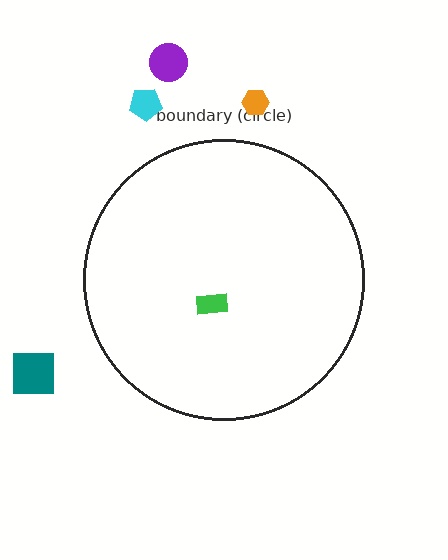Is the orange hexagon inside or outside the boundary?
Outside.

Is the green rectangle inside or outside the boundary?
Inside.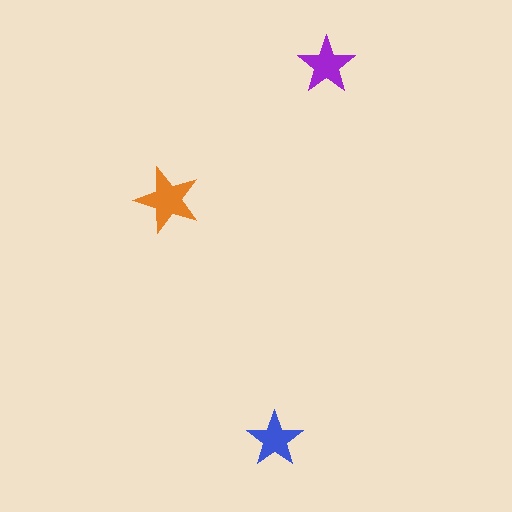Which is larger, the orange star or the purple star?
The orange one.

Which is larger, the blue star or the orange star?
The orange one.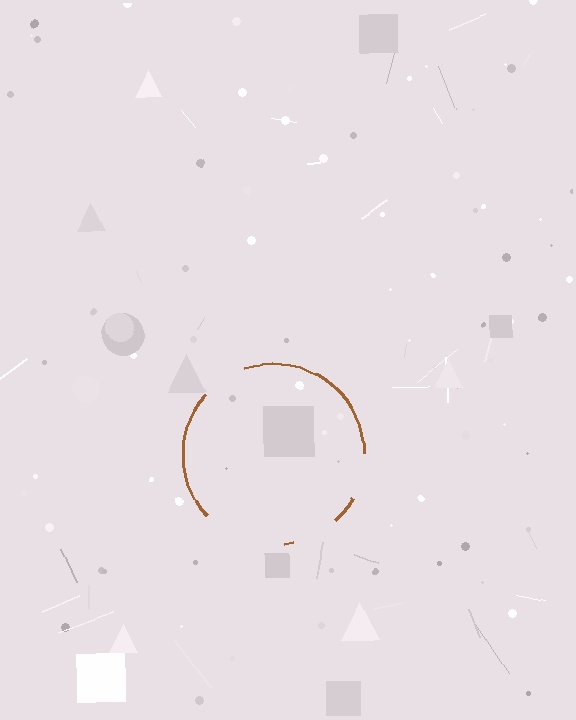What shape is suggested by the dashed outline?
The dashed outline suggests a circle.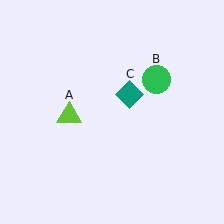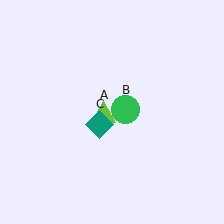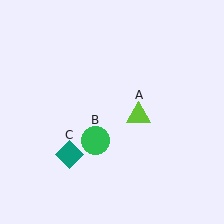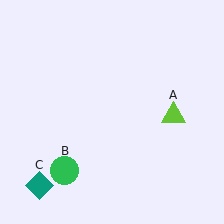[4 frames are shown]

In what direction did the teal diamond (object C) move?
The teal diamond (object C) moved down and to the left.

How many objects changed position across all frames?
3 objects changed position: lime triangle (object A), green circle (object B), teal diamond (object C).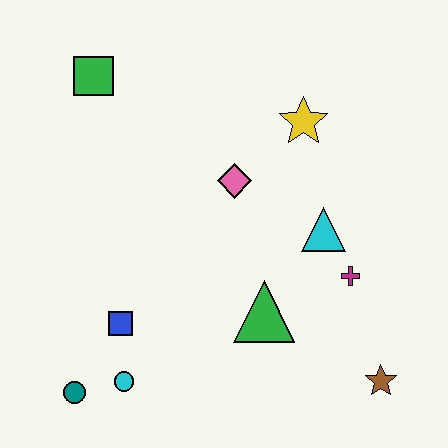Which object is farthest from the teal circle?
The yellow star is farthest from the teal circle.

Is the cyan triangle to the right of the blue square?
Yes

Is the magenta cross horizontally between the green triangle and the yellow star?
No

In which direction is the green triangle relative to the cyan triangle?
The green triangle is below the cyan triangle.